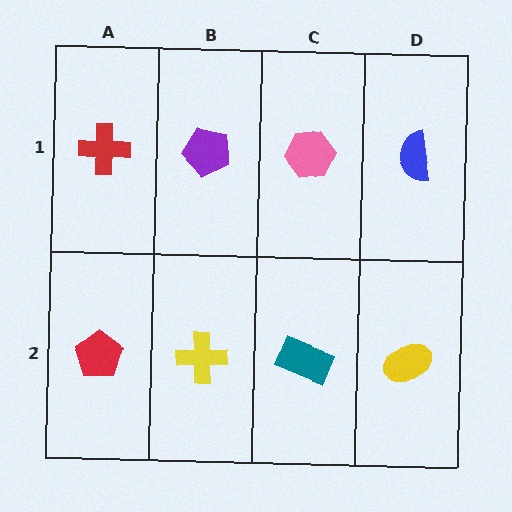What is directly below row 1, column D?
A yellow ellipse.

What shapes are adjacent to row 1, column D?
A yellow ellipse (row 2, column D), a pink hexagon (row 1, column C).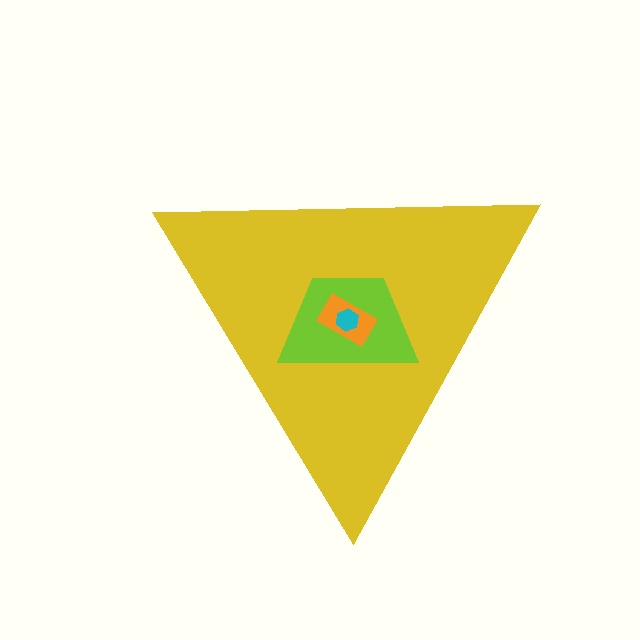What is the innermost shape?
The cyan hexagon.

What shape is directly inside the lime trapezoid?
The orange rectangle.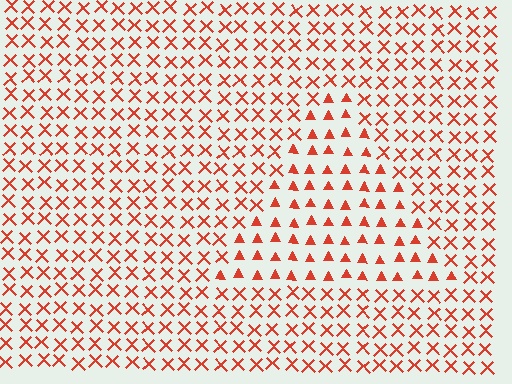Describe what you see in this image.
The image is filled with small red elements arranged in a uniform grid. A triangle-shaped region contains triangles, while the surrounding area contains X marks. The boundary is defined purely by the change in element shape.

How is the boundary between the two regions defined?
The boundary is defined by a change in element shape: triangles inside vs. X marks outside. All elements share the same color and spacing.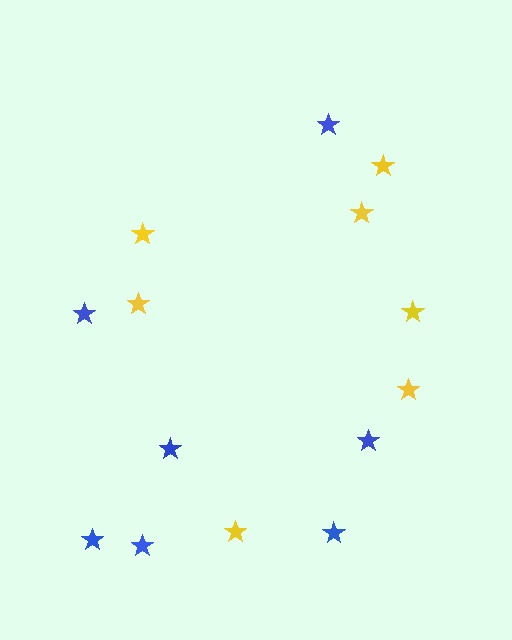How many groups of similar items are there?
There are 2 groups: one group of blue stars (7) and one group of yellow stars (7).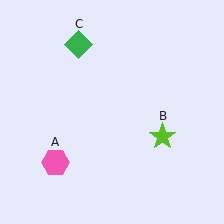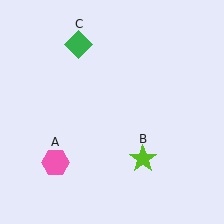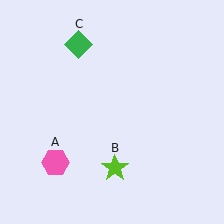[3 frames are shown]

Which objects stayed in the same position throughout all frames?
Pink hexagon (object A) and green diamond (object C) remained stationary.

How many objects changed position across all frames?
1 object changed position: lime star (object B).